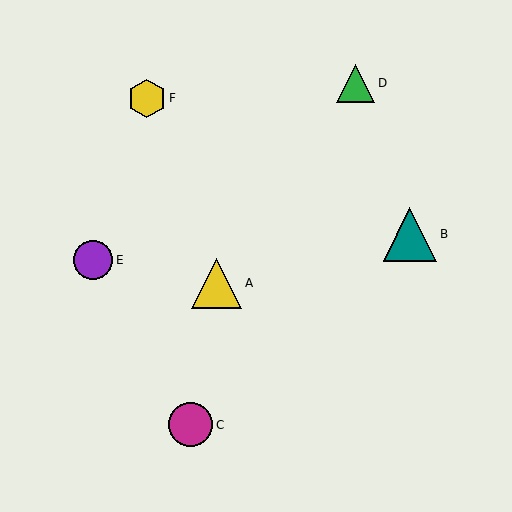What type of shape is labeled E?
Shape E is a purple circle.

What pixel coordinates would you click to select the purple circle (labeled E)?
Click at (93, 260) to select the purple circle E.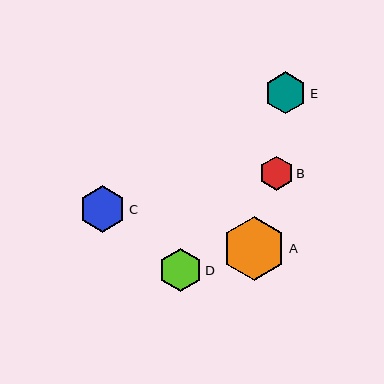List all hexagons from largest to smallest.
From largest to smallest: A, C, D, E, B.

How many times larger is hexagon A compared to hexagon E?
Hexagon A is approximately 1.5 times the size of hexagon E.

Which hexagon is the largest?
Hexagon A is the largest with a size of approximately 64 pixels.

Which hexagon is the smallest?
Hexagon B is the smallest with a size of approximately 34 pixels.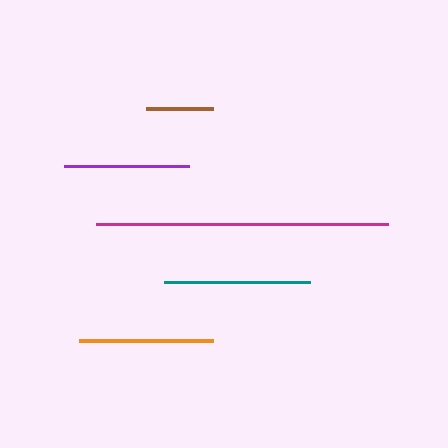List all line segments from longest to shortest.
From longest to shortest: magenta, teal, orange, purple, brown.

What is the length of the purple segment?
The purple segment is approximately 125 pixels long.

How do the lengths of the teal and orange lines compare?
The teal and orange lines are approximately the same length.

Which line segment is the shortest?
The brown line is the shortest at approximately 67 pixels.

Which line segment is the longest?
The magenta line is the longest at approximately 292 pixels.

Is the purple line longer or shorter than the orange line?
The orange line is longer than the purple line.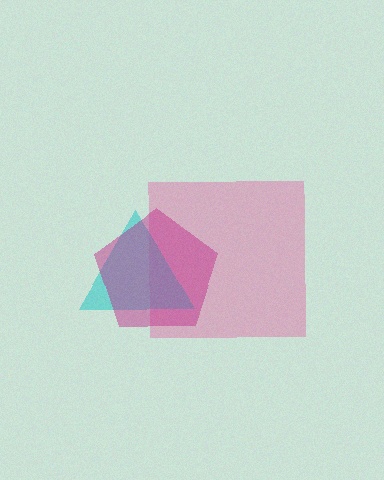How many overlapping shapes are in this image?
There are 3 overlapping shapes in the image.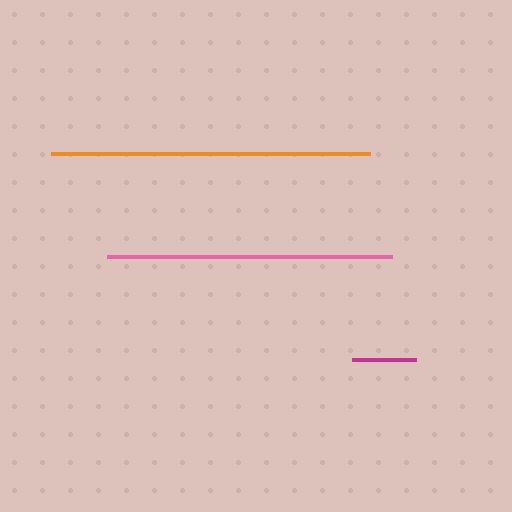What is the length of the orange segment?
The orange segment is approximately 318 pixels long.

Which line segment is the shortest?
The magenta line is the shortest at approximately 64 pixels.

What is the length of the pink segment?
The pink segment is approximately 285 pixels long.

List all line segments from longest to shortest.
From longest to shortest: orange, pink, magenta.